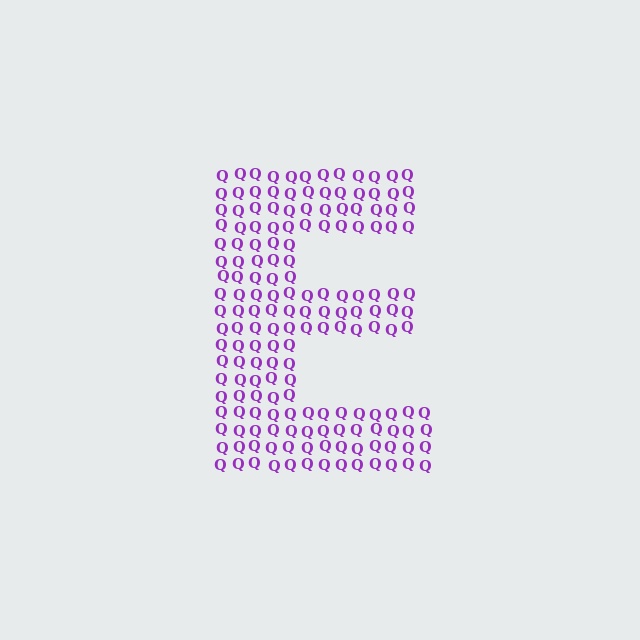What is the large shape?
The large shape is the letter E.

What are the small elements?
The small elements are letter Q's.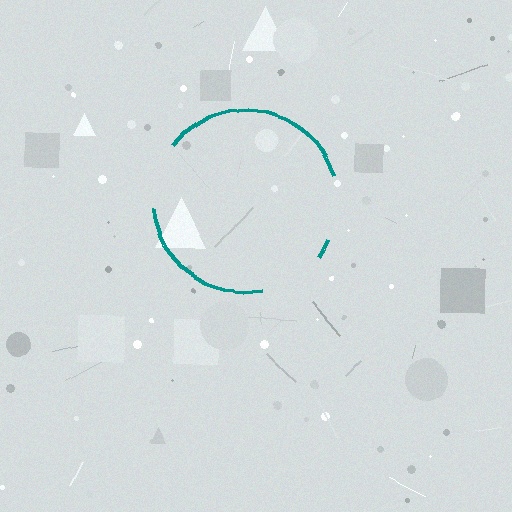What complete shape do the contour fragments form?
The contour fragments form a circle.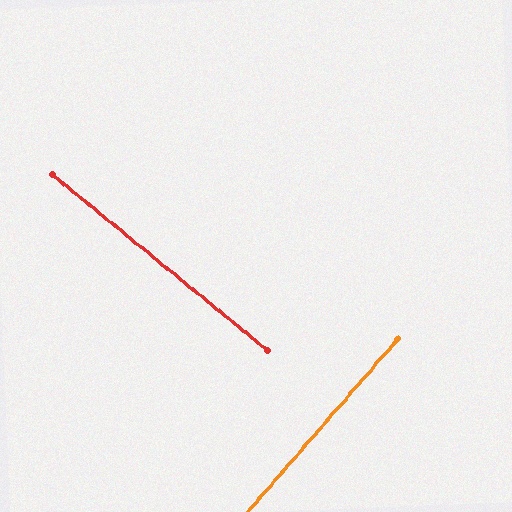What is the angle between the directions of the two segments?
Approximately 88 degrees.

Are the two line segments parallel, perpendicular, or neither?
Perpendicular — they meet at approximately 88°.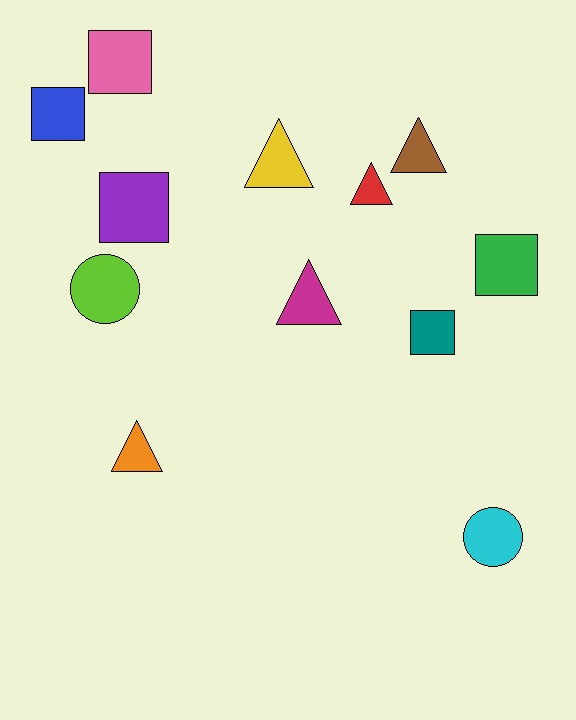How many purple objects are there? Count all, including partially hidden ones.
There is 1 purple object.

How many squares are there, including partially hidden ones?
There are 5 squares.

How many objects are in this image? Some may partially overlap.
There are 12 objects.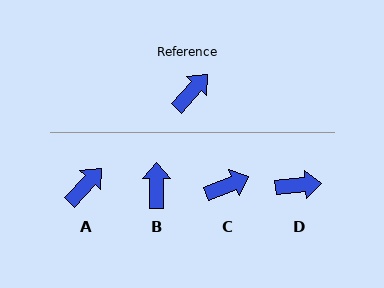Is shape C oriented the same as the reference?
No, it is off by about 25 degrees.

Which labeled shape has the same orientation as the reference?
A.